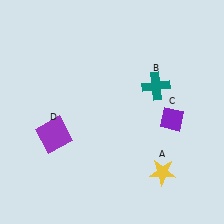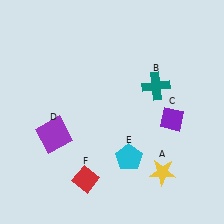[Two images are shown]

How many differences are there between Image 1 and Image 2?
There are 2 differences between the two images.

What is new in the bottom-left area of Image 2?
A red diamond (F) was added in the bottom-left area of Image 2.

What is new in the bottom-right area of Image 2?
A cyan pentagon (E) was added in the bottom-right area of Image 2.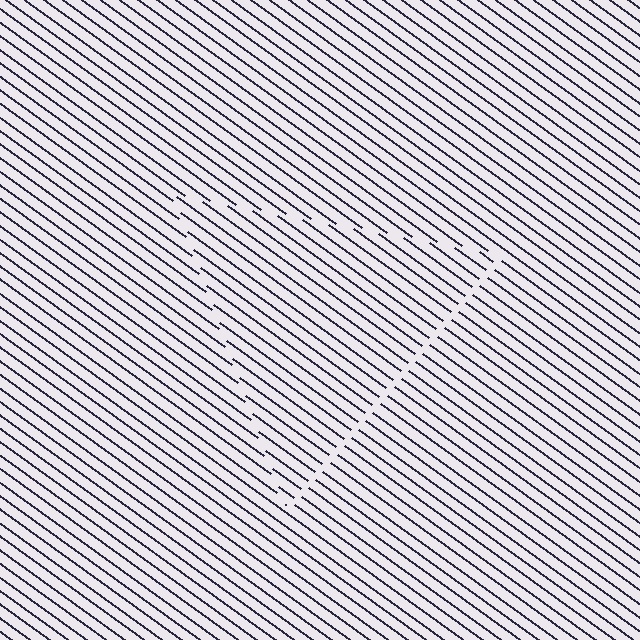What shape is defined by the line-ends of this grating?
An illusory triangle. The interior of the shape contains the same grating, shifted by half a period — the contour is defined by the phase discontinuity where line-ends from the inner and outer gratings abut.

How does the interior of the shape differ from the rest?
The interior of the shape contains the same grating, shifted by half a period — the contour is defined by the phase discontinuity where line-ends from the inner and outer gratings abut.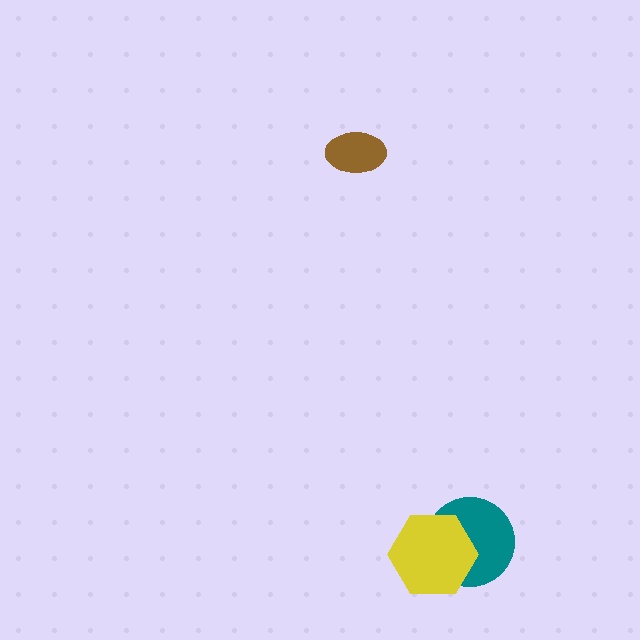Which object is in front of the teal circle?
The yellow hexagon is in front of the teal circle.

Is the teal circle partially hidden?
Yes, it is partially covered by another shape.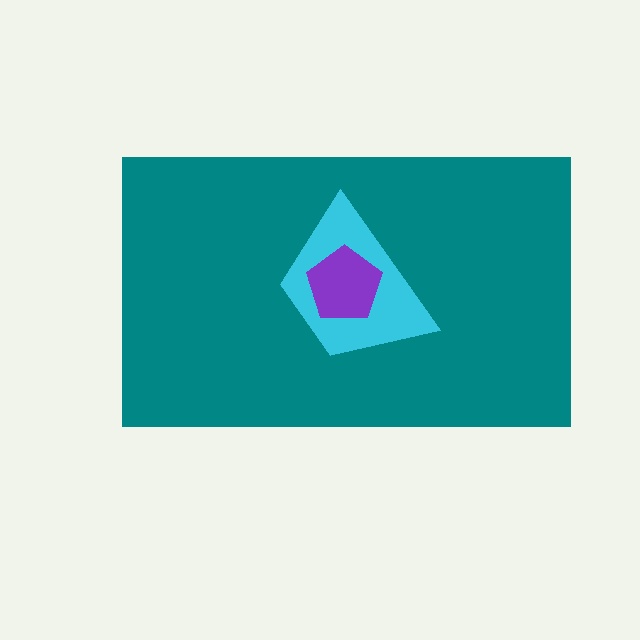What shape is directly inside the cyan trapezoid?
The purple pentagon.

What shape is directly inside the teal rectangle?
The cyan trapezoid.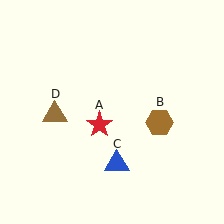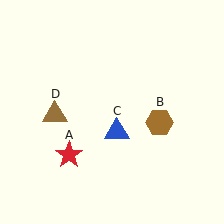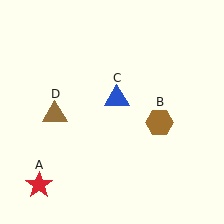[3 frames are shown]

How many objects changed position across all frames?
2 objects changed position: red star (object A), blue triangle (object C).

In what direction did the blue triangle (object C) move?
The blue triangle (object C) moved up.